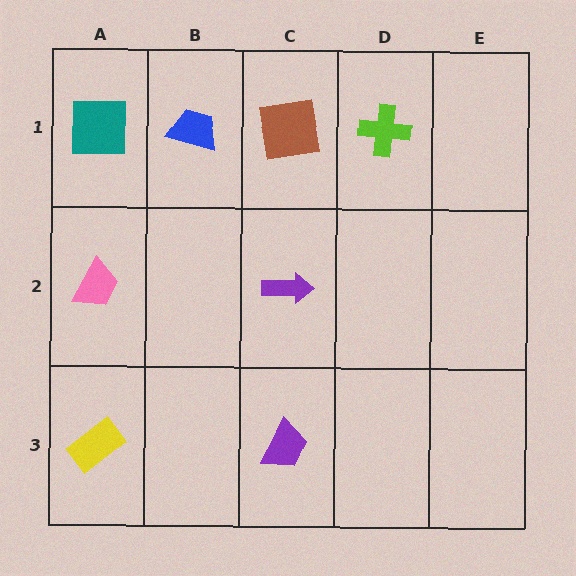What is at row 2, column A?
A pink trapezoid.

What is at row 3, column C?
A purple trapezoid.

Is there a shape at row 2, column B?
No, that cell is empty.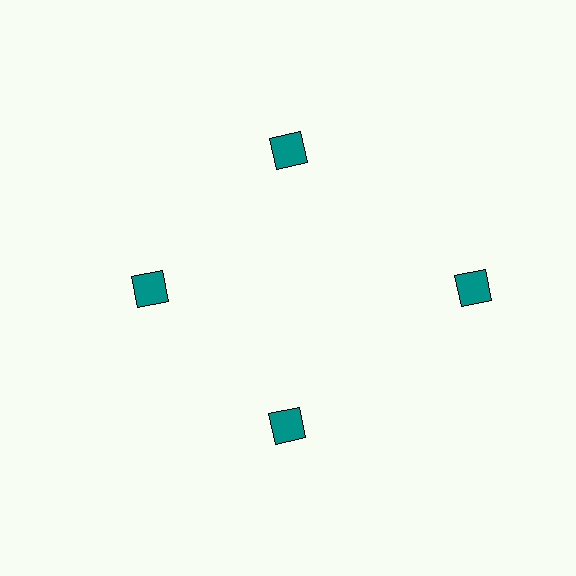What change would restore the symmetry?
The symmetry would be restored by moving it inward, back onto the ring so that all 4 squares sit at equal angles and equal distance from the center.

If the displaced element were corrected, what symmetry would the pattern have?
It would have 4-fold rotational symmetry — the pattern would map onto itself every 90 degrees.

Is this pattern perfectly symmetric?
No. The 4 teal squares are arranged in a ring, but one element near the 3 o'clock position is pushed outward from the center, breaking the 4-fold rotational symmetry.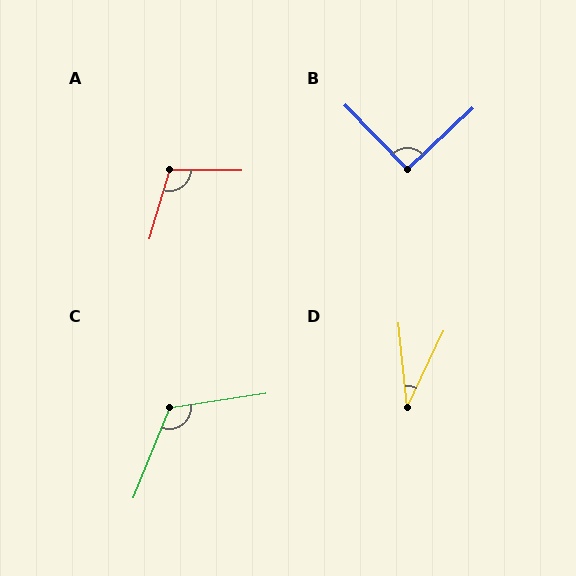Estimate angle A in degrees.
Approximately 106 degrees.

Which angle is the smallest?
D, at approximately 31 degrees.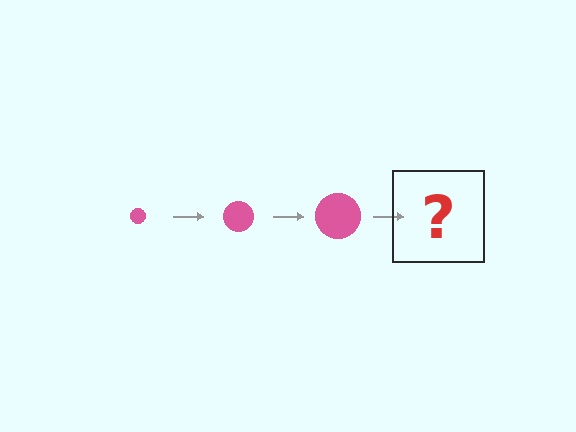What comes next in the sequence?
The next element should be a pink circle, larger than the previous one.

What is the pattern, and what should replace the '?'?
The pattern is that the circle gets progressively larger each step. The '?' should be a pink circle, larger than the previous one.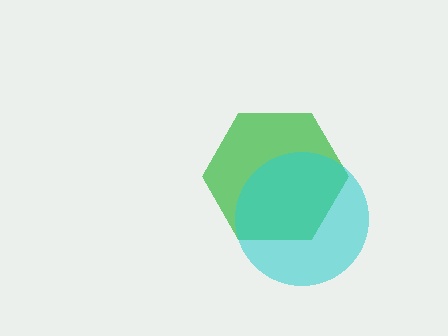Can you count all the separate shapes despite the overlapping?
Yes, there are 2 separate shapes.